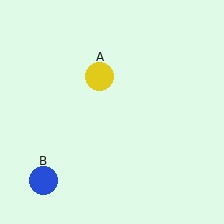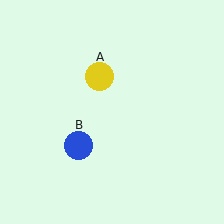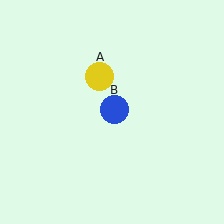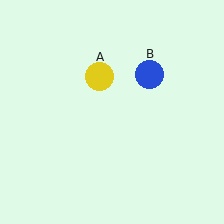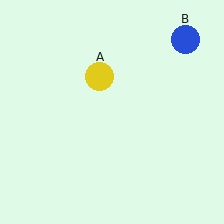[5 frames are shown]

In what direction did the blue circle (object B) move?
The blue circle (object B) moved up and to the right.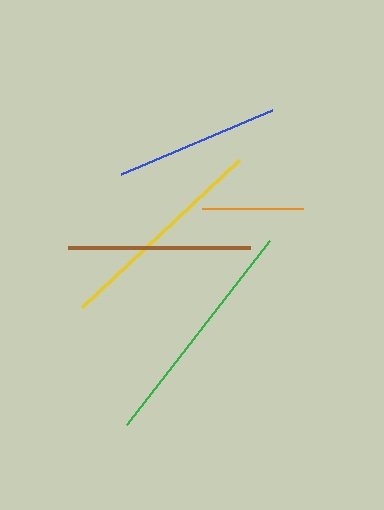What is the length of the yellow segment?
The yellow segment is approximately 216 pixels long.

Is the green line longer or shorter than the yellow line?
The green line is longer than the yellow line.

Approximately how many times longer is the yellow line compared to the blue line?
The yellow line is approximately 1.3 times the length of the blue line.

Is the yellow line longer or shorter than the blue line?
The yellow line is longer than the blue line.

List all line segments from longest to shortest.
From longest to shortest: green, yellow, brown, blue, orange.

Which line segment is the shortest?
The orange line is the shortest at approximately 101 pixels.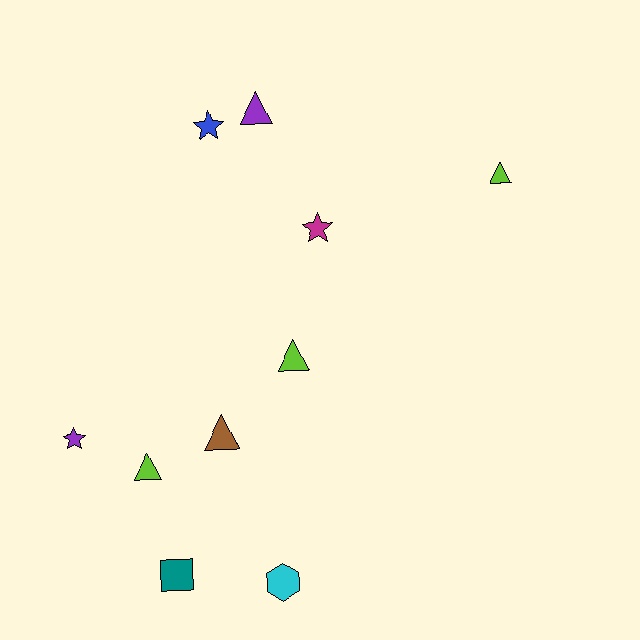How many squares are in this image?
There is 1 square.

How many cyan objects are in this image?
There is 1 cyan object.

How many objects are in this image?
There are 10 objects.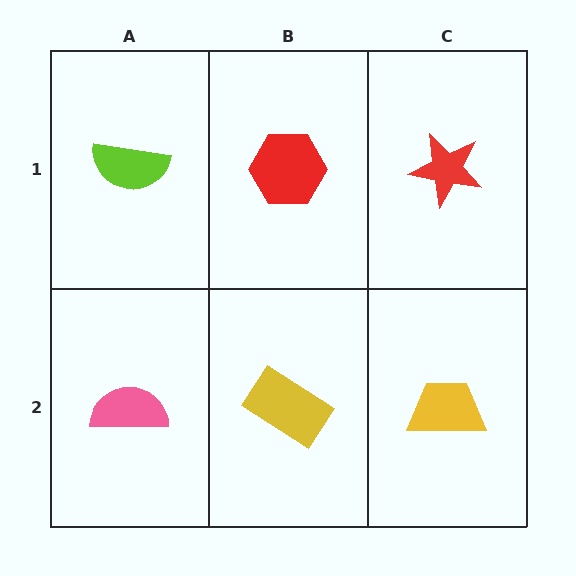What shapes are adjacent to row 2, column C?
A red star (row 1, column C), a yellow rectangle (row 2, column B).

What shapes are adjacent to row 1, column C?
A yellow trapezoid (row 2, column C), a red hexagon (row 1, column B).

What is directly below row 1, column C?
A yellow trapezoid.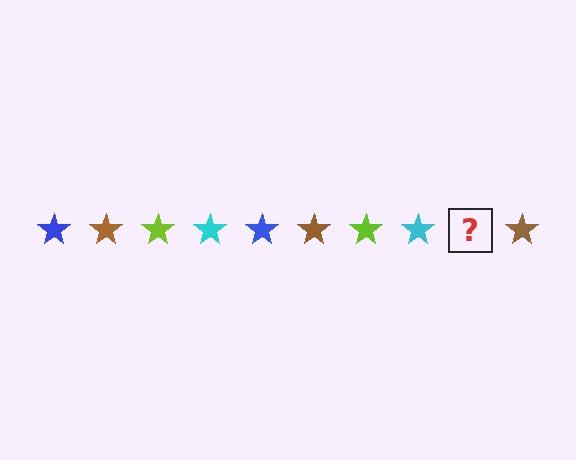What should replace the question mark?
The question mark should be replaced with a blue star.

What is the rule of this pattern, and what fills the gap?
The rule is that the pattern cycles through blue, brown, lime, cyan stars. The gap should be filled with a blue star.